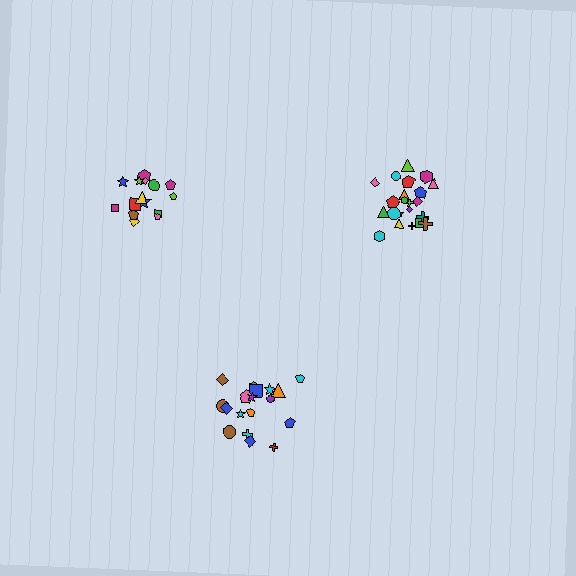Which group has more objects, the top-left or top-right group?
The top-right group.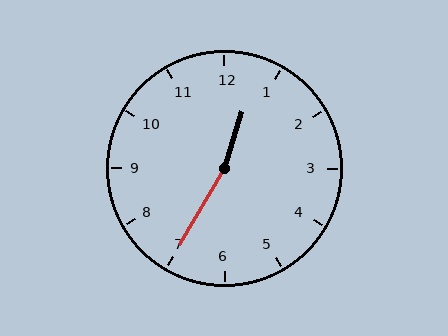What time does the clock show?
12:35.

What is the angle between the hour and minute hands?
Approximately 168 degrees.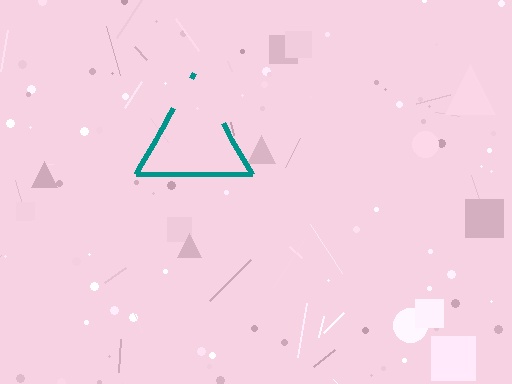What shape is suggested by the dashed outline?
The dashed outline suggests a triangle.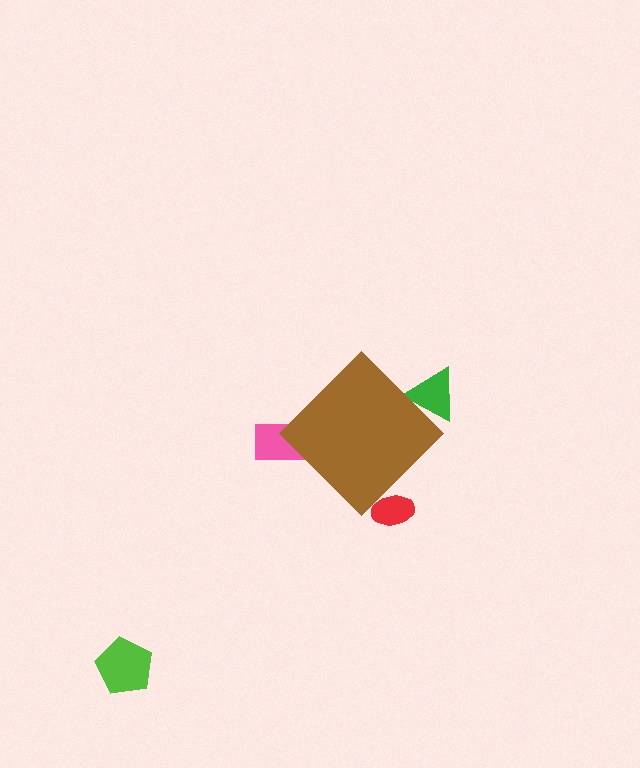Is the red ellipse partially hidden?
Yes, the red ellipse is partially hidden behind the brown diamond.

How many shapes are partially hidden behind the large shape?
3 shapes are partially hidden.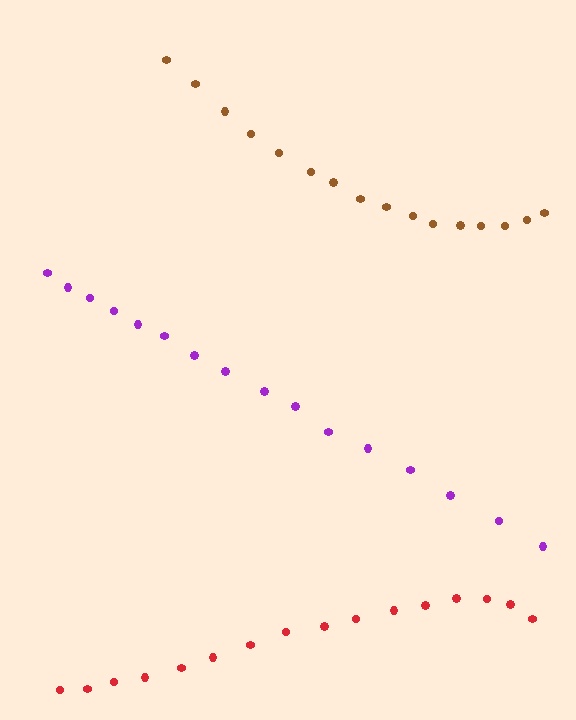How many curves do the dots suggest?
There are 3 distinct paths.